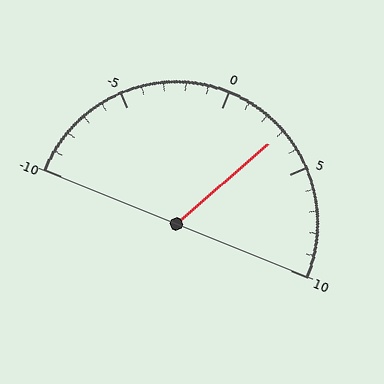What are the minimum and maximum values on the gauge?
The gauge ranges from -10 to 10.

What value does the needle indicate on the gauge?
The needle indicates approximately 3.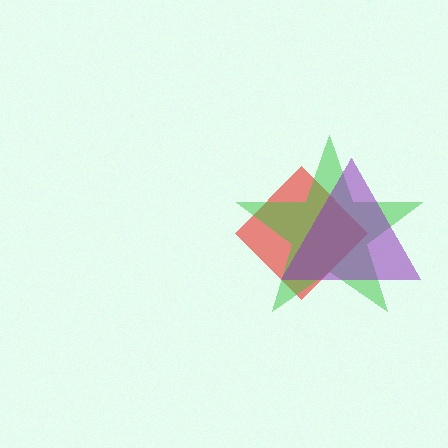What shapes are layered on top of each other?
The layered shapes are: a red diamond, a green star, a purple triangle.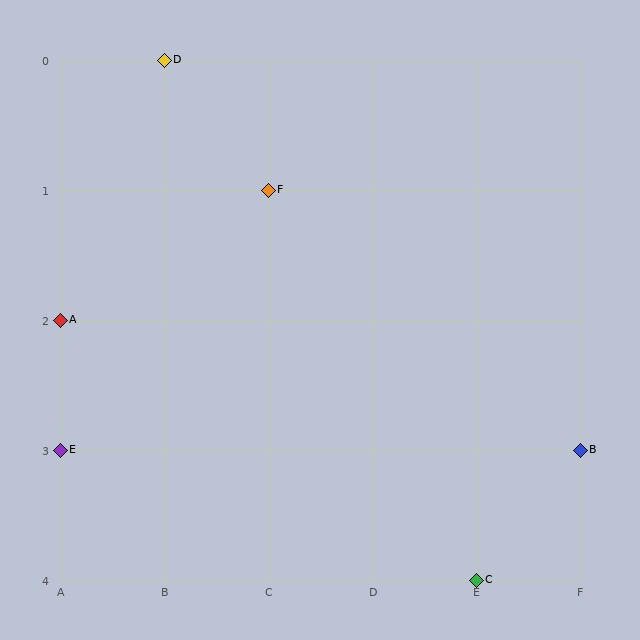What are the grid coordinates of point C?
Point C is at grid coordinates (E, 4).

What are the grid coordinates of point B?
Point B is at grid coordinates (F, 3).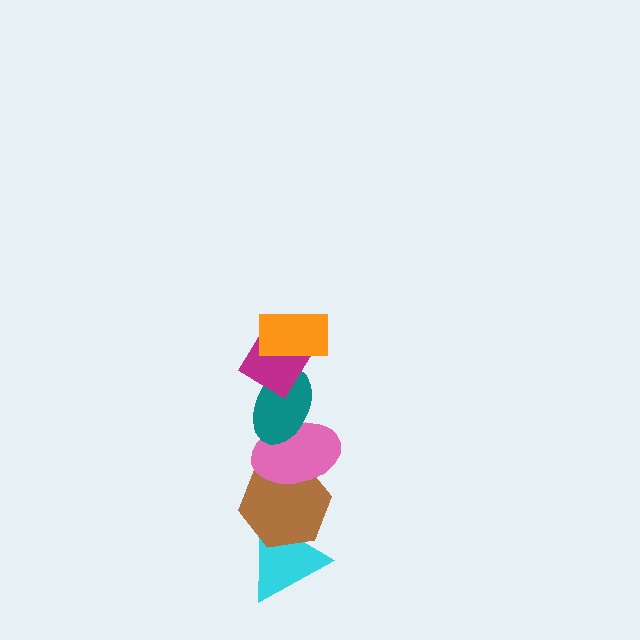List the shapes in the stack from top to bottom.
From top to bottom: the orange rectangle, the magenta diamond, the teal ellipse, the pink ellipse, the brown hexagon, the cyan triangle.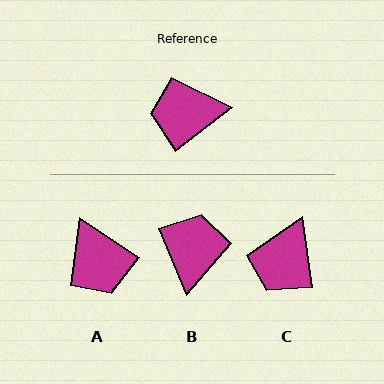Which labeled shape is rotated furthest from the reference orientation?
A, about 109 degrees away.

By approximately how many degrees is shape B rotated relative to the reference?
Approximately 105 degrees clockwise.